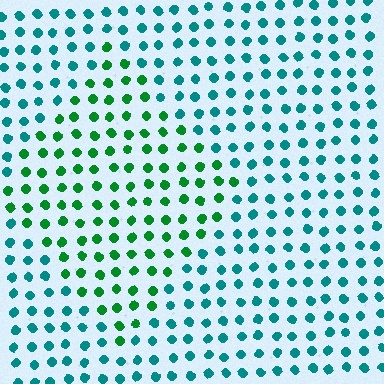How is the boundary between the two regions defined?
The boundary is defined purely by a slight shift in hue (about 43 degrees). Spacing, size, and orientation are identical on both sides.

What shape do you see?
I see a diamond.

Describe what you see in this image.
The image is filled with small teal elements in a uniform arrangement. A diamond-shaped region is visible where the elements are tinted to a slightly different hue, forming a subtle color boundary.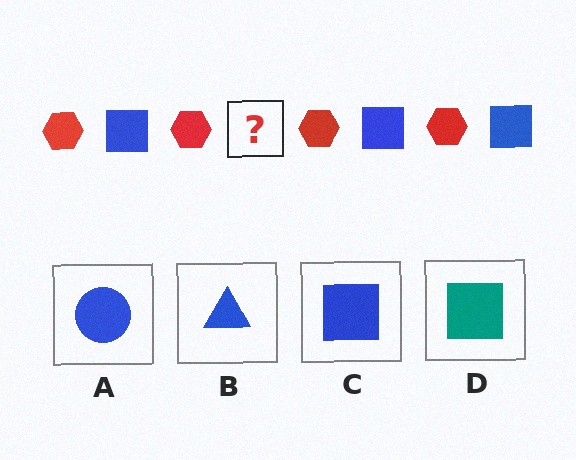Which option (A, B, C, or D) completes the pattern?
C.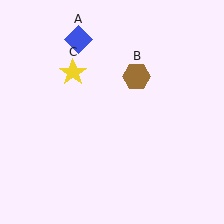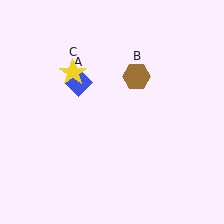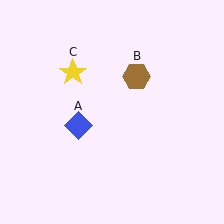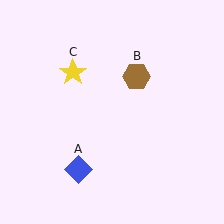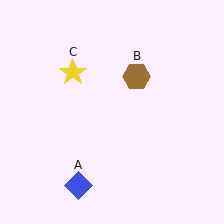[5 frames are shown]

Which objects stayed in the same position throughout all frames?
Brown hexagon (object B) and yellow star (object C) remained stationary.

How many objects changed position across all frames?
1 object changed position: blue diamond (object A).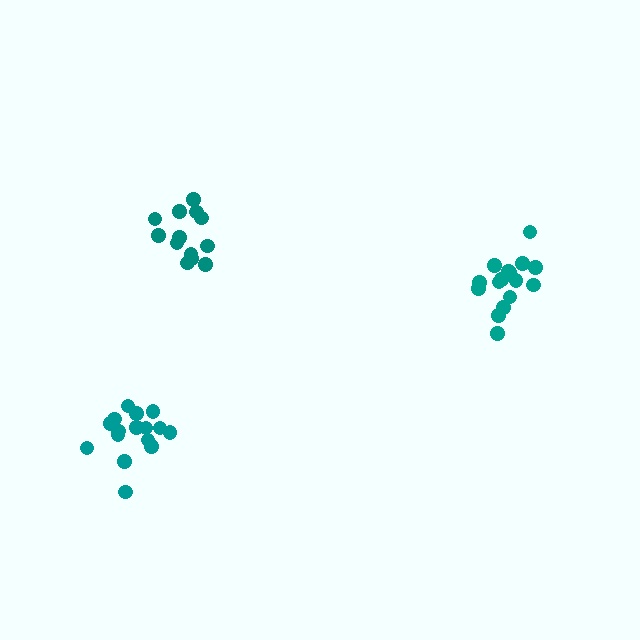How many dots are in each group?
Group 1: 13 dots, Group 2: 17 dots, Group 3: 16 dots (46 total).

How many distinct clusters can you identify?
There are 3 distinct clusters.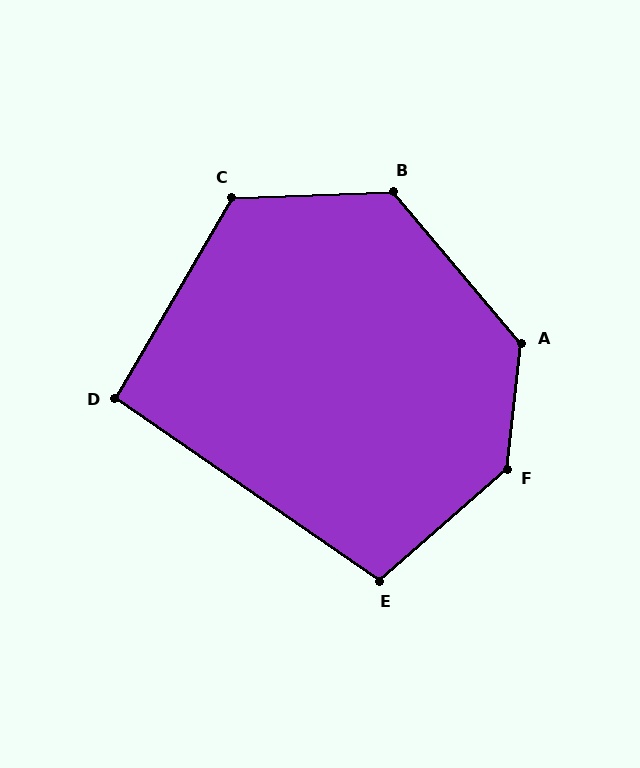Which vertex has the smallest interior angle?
D, at approximately 94 degrees.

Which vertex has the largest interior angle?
F, at approximately 138 degrees.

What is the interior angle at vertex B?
Approximately 128 degrees (obtuse).